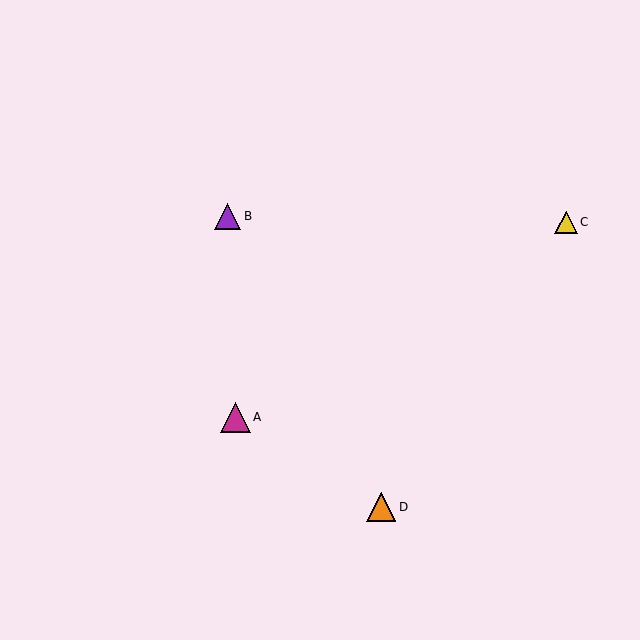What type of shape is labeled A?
Shape A is a magenta triangle.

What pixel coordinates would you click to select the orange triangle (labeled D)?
Click at (381, 507) to select the orange triangle D.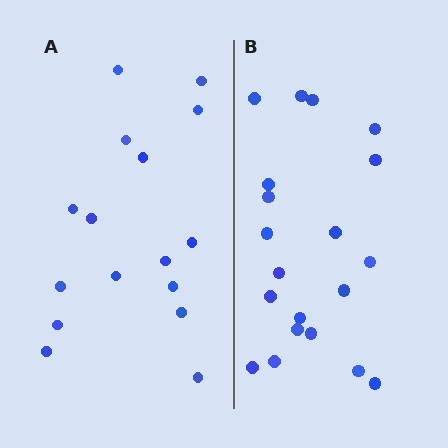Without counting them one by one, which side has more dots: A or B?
Region B (the right region) has more dots.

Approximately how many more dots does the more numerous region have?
Region B has about 4 more dots than region A.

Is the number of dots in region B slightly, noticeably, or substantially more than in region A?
Region B has noticeably more, but not dramatically so. The ratio is roughly 1.2 to 1.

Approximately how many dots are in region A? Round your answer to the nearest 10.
About 20 dots. (The exact count is 16, which rounds to 20.)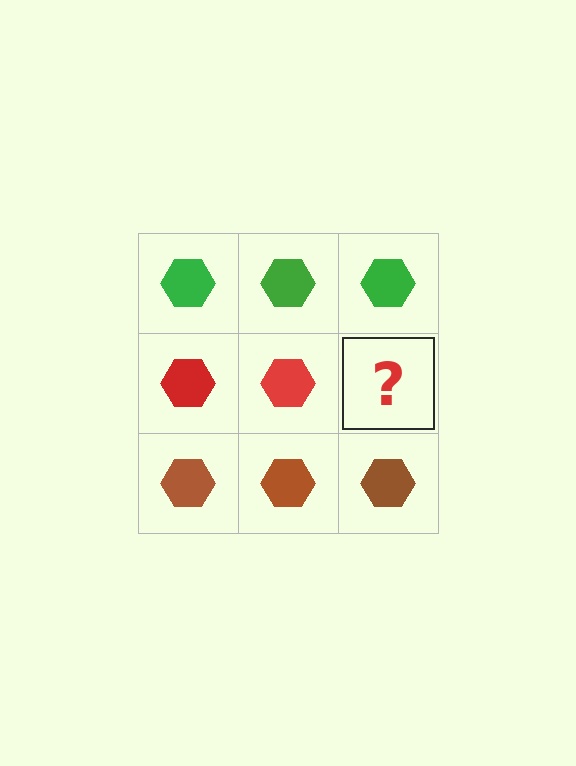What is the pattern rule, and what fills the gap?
The rule is that each row has a consistent color. The gap should be filled with a red hexagon.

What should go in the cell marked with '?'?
The missing cell should contain a red hexagon.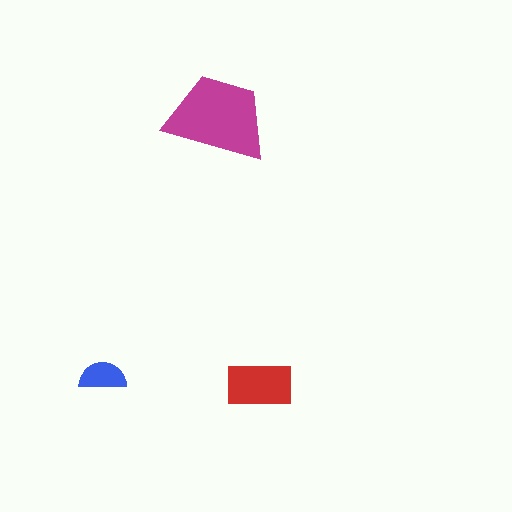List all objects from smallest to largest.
The blue semicircle, the red rectangle, the magenta trapezoid.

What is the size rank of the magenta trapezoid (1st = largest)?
1st.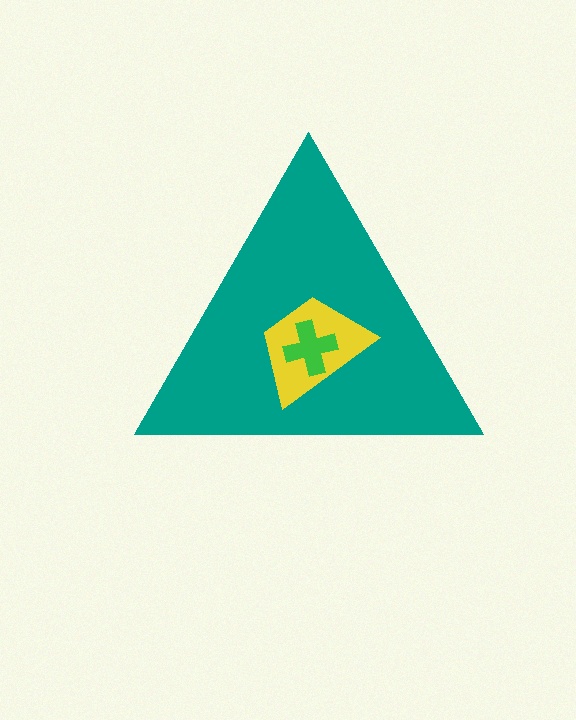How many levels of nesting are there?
3.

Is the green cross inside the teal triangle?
Yes.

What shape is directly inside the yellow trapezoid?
The green cross.